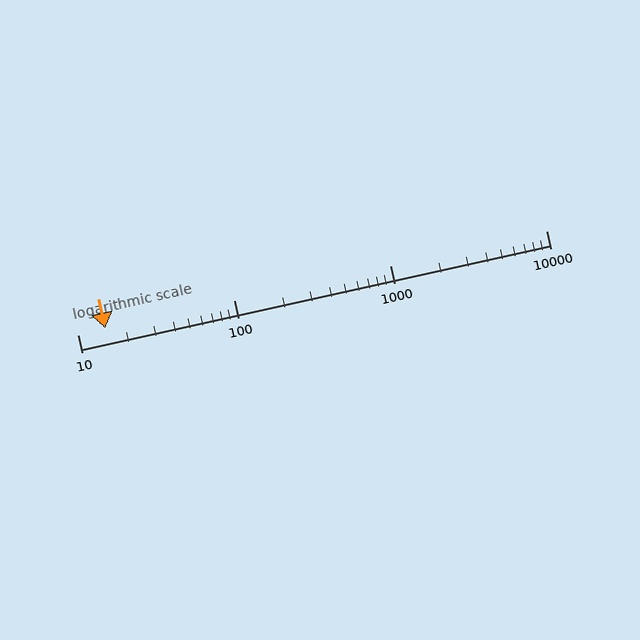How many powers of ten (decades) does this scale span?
The scale spans 3 decades, from 10 to 10000.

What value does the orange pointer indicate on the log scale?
The pointer indicates approximately 15.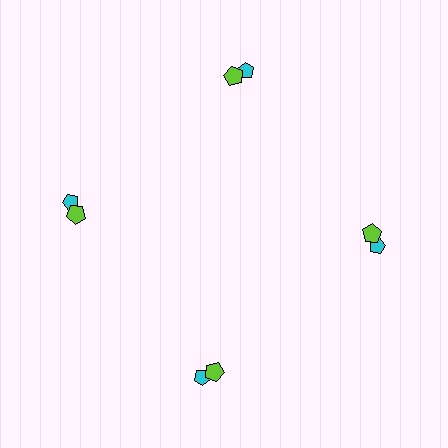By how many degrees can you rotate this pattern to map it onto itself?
The pattern maps onto itself every 90 degrees of rotation.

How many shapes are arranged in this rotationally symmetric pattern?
There are 8 shapes, arranged in 4 groups of 2.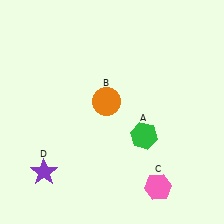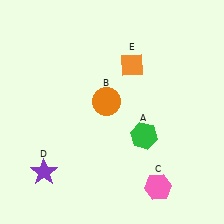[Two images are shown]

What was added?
An orange diamond (E) was added in Image 2.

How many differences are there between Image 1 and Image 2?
There is 1 difference between the two images.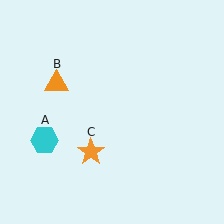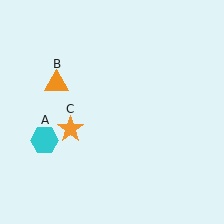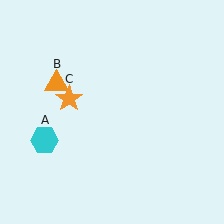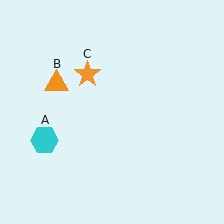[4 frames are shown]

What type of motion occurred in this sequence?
The orange star (object C) rotated clockwise around the center of the scene.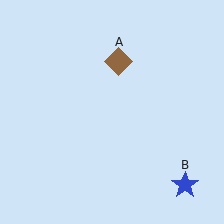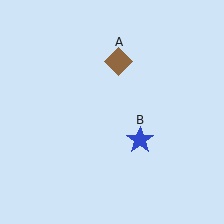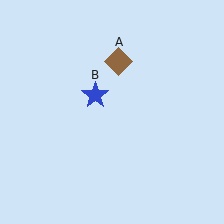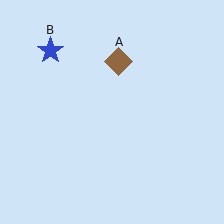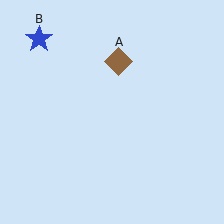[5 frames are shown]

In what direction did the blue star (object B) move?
The blue star (object B) moved up and to the left.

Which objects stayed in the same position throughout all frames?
Brown diamond (object A) remained stationary.